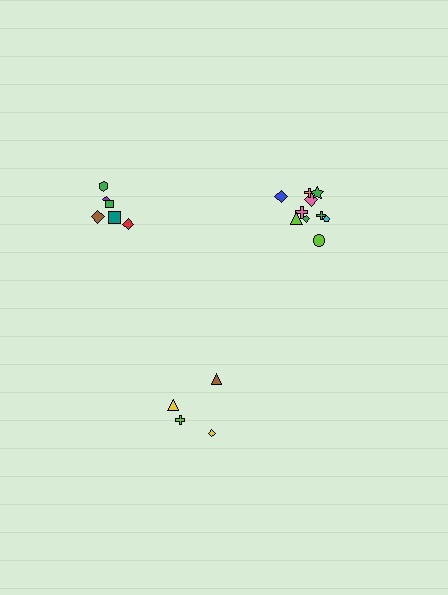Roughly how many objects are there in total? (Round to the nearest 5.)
Roughly 20 objects in total.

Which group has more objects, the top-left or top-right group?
The top-right group.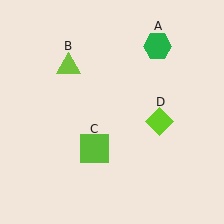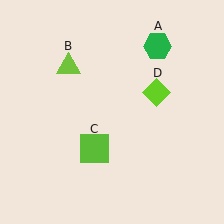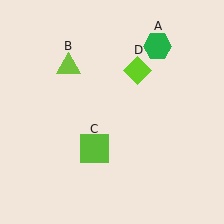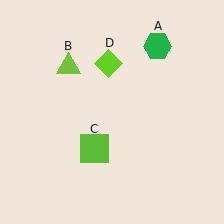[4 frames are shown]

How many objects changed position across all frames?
1 object changed position: lime diamond (object D).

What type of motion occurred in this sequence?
The lime diamond (object D) rotated counterclockwise around the center of the scene.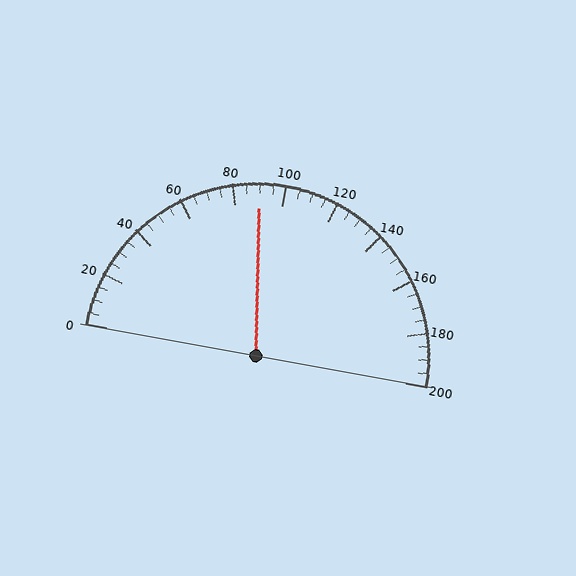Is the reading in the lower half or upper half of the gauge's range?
The reading is in the lower half of the range (0 to 200).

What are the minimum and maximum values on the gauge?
The gauge ranges from 0 to 200.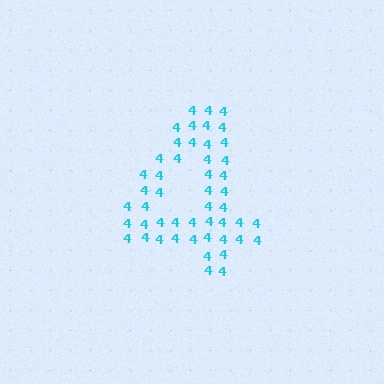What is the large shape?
The large shape is the digit 4.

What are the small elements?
The small elements are digit 4's.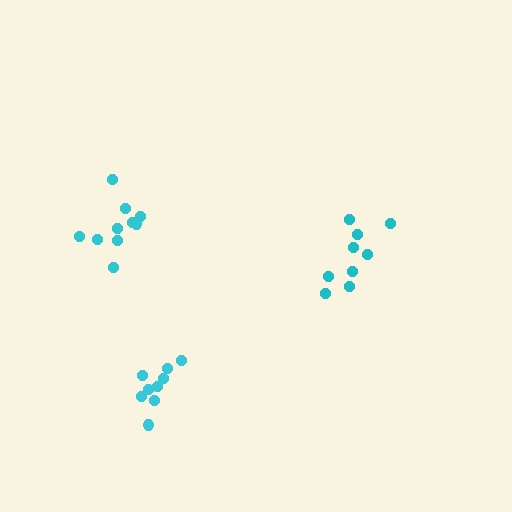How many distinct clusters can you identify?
There are 3 distinct clusters.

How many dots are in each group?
Group 1: 9 dots, Group 2: 10 dots, Group 3: 9 dots (28 total).